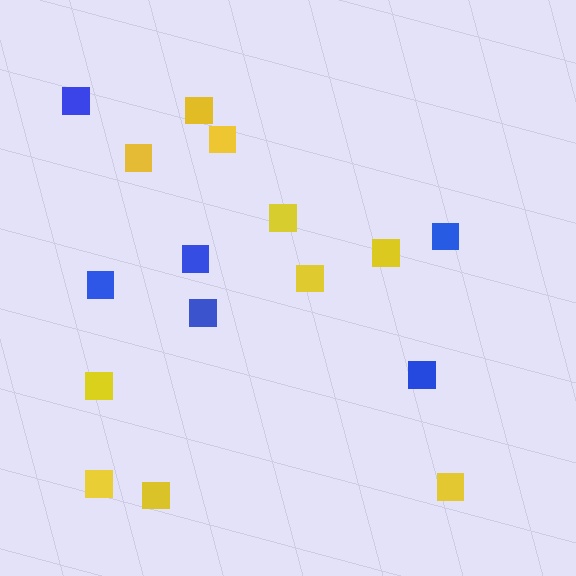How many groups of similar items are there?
There are 2 groups: one group of yellow squares (10) and one group of blue squares (6).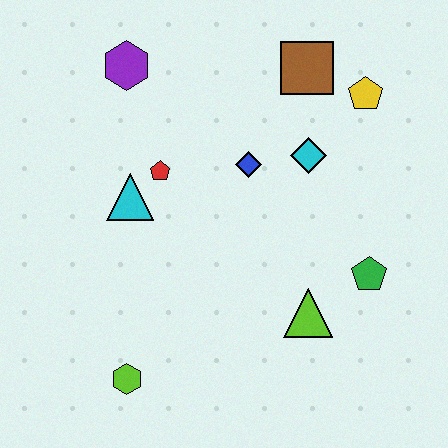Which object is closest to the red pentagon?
The cyan triangle is closest to the red pentagon.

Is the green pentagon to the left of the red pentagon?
No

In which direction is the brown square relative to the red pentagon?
The brown square is to the right of the red pentagon.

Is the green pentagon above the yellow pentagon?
No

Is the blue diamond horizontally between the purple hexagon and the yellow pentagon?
Yes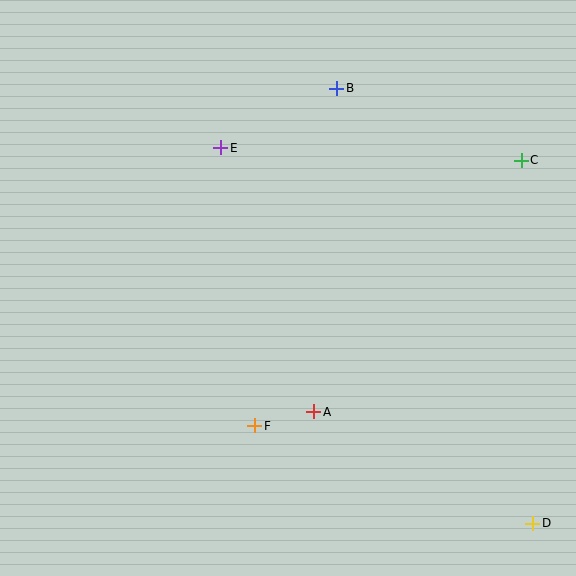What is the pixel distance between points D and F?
The distance between D and F is 294 pixels.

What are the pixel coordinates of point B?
Point B is at (337, 88).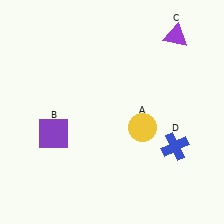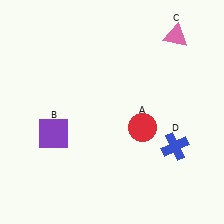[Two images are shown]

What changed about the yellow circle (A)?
In Image 1, A is yellow. In Image 2, it changed to red.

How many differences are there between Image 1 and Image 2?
There are 2 differences between the two images.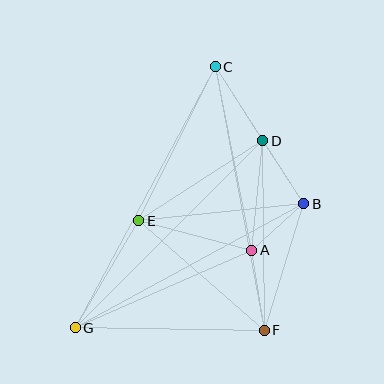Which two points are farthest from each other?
Points C and G are farthest from each other.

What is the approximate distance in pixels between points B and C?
The distance between B and C is approximately 163 pixels.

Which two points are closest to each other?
Points A and B are closest to each other.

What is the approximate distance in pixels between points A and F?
The distance between A and F is approximately 81 pixels.